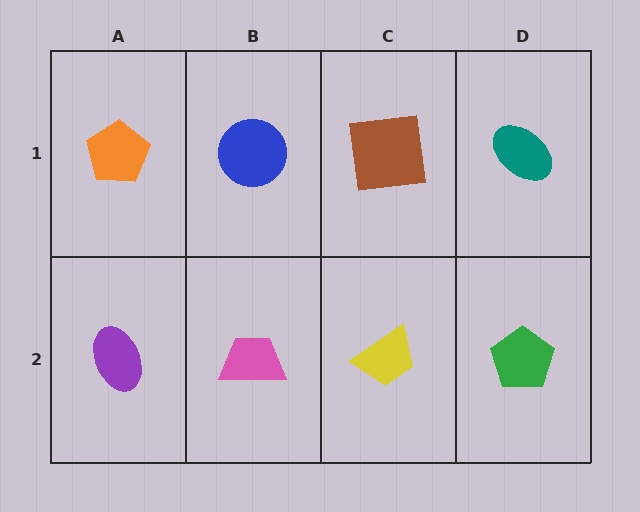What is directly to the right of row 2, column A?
A pink trapezoid.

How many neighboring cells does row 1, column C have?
3.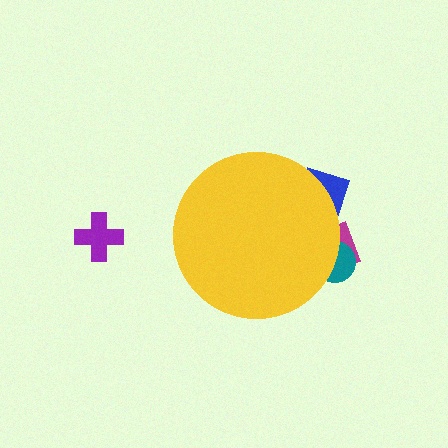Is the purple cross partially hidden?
No, the purple cross is fully visible.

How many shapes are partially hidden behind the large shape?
4 shapes are partially hidden.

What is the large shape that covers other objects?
A yellow circle.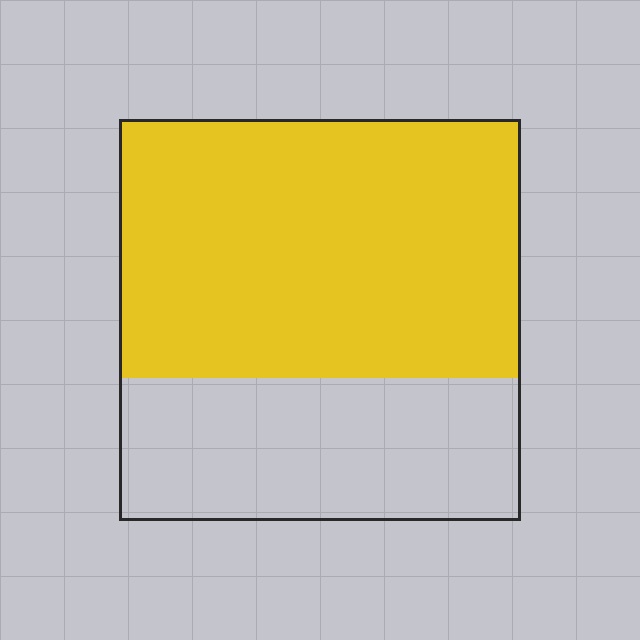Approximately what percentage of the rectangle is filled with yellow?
Approximately 65%.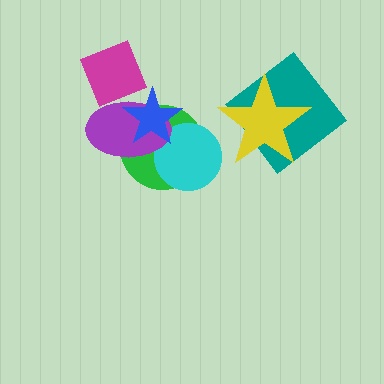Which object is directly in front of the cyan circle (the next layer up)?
The purple ellipse is directly in front of the cyan circle.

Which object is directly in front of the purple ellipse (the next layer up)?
The blue star is directly in front of the purple ellipse.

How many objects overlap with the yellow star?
1 object overlaps with the yellow star.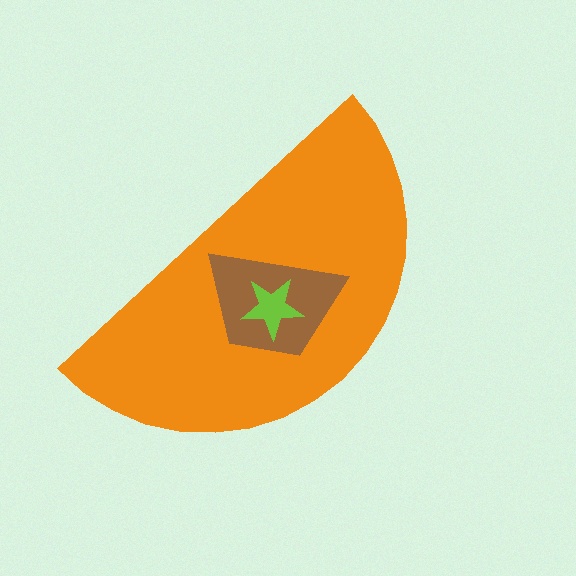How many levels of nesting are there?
3.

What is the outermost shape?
The orange semicircle.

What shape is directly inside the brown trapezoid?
The lime star.